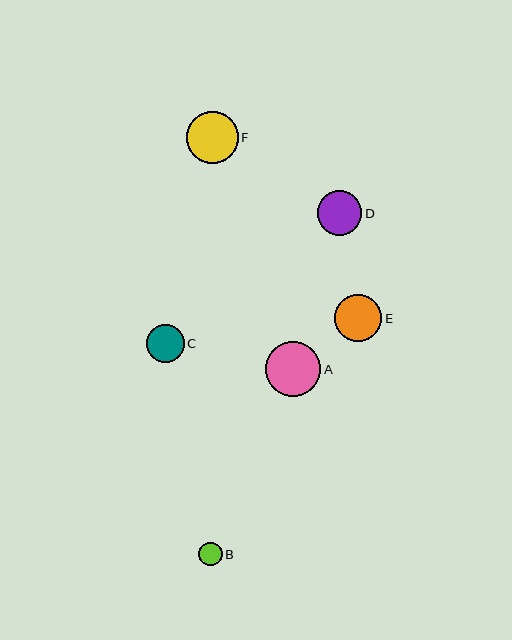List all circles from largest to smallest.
From largest to smallest: A, F, E, D, C, B.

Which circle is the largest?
Circle A is the largest with a size of approximately 55 pixels.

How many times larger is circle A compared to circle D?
Circle A is approximately 1.2 times the size of circle D.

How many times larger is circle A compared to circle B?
Circle A is approximately 2.3 times the size of circle B.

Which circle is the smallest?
Circle B is the smallest with a size of approximately 24 pixels.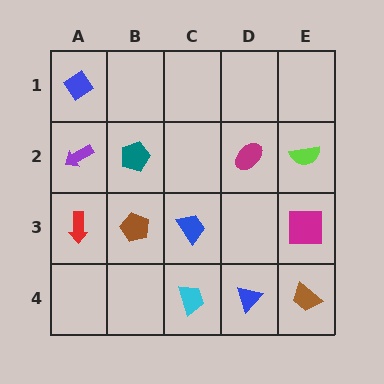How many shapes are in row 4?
3 shapes.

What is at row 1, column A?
A blue diamond.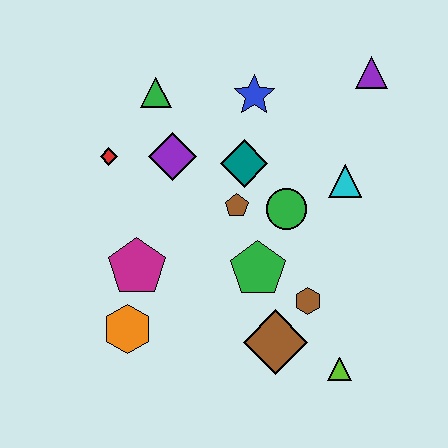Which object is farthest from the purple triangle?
The orange hexagon is farthest from the purple triangle.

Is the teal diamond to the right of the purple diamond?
Yes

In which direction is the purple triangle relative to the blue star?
The purple triangle is to the right of the blue star.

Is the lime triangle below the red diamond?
Yes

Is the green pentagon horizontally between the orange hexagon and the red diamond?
No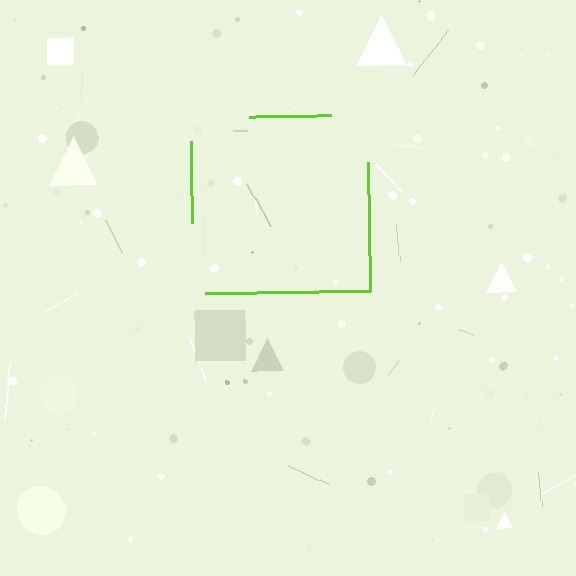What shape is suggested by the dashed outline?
The dashed outline suggests a square.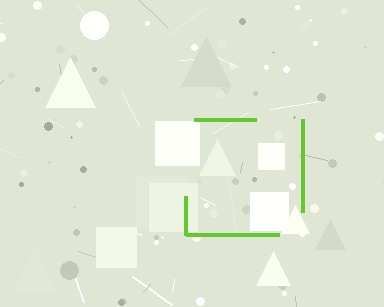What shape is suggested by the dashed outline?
The dashed outline suggests a square.